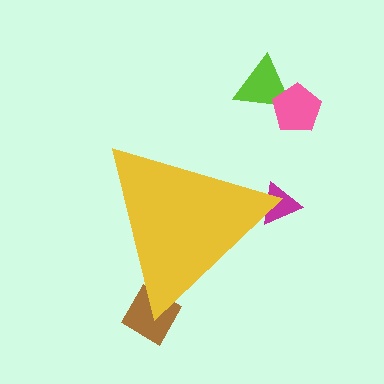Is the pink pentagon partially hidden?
No, the pink pentagon is fully visible.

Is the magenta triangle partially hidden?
Yes, the magenta triangle is partially hidden behind the yellow triangle.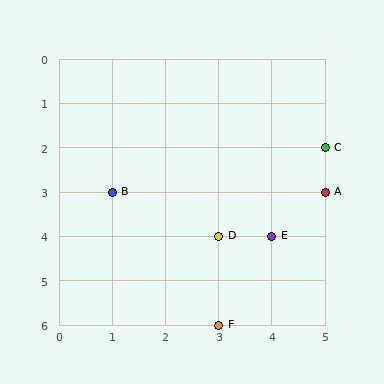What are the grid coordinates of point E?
Point E is at grid coordinates (4, 4).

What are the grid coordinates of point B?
Point B is at grid coordinates (1, 3).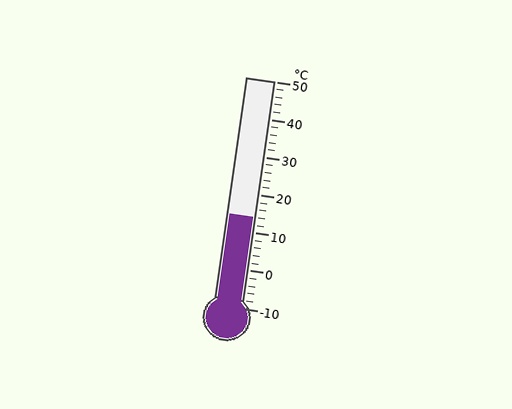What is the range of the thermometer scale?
The thermometer scale ranges from -10°C to 50°C.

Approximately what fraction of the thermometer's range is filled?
The thermometer is filled to approximately 40% of its range.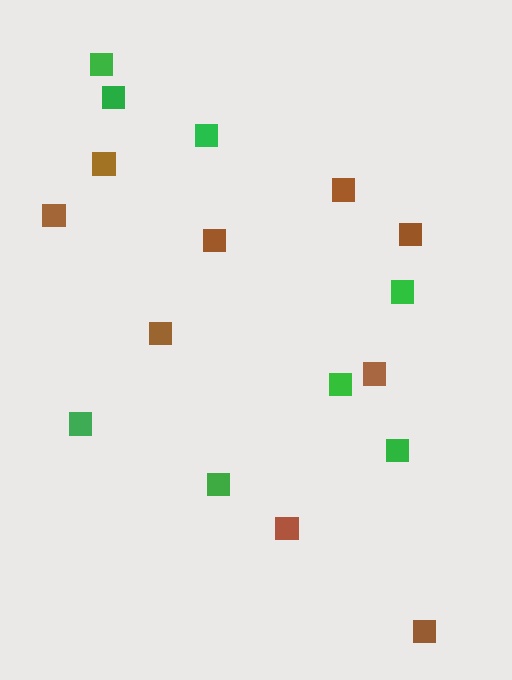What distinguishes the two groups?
There are 2 groups: one group of green squares (8) and one group of brown squares (9).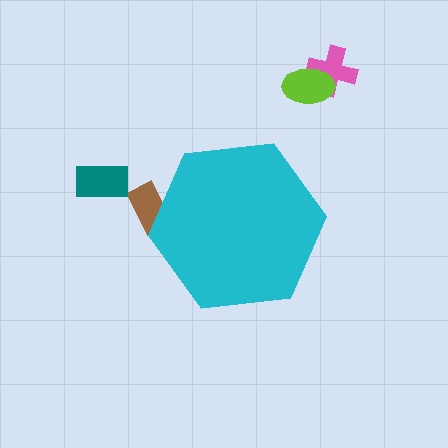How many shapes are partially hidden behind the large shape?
1 shape is partially hidden.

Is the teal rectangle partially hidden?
No, the teal rectangle is fully visible.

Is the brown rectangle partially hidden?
Yes, the brown rectangle is partially hidden behind the cyan hexagon.